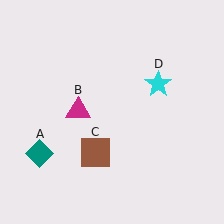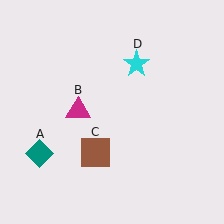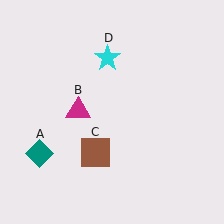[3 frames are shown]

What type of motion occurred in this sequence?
The cyan star (object D) rotated counterclockwise around the center of the scene.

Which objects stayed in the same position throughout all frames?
Teal diamond (object A) and magenta triangle (object B) and brown square (object C) remained stationary.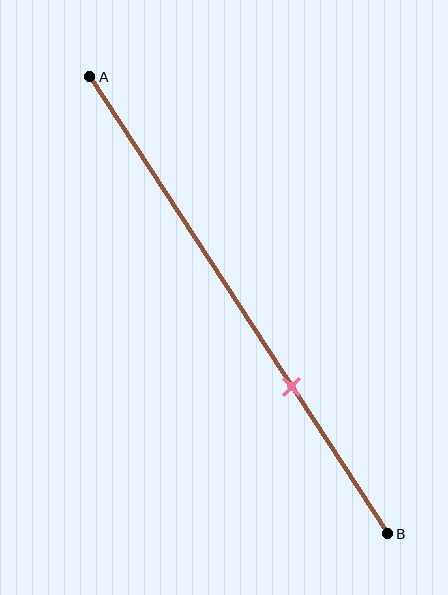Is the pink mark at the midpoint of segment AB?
No, the mark is at about 70% from A, not at the 50% midpoint.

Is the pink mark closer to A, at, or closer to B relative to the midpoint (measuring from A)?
The pink mark is closer to point B than the midpoint of segment AB.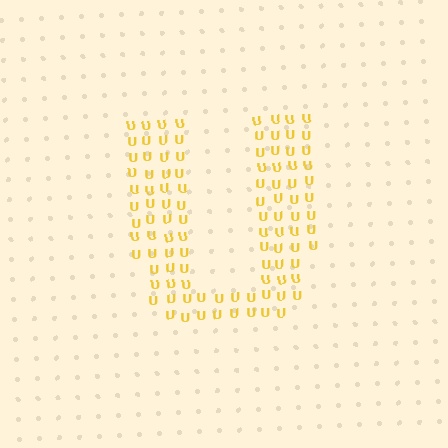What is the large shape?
The large shape is the letter U.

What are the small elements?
The small elements are letter U's.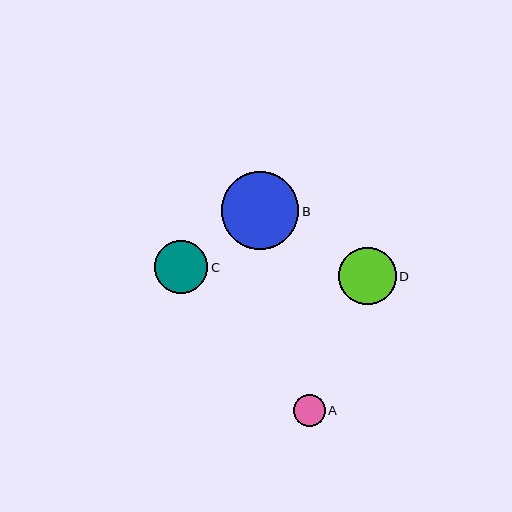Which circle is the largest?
Circle B is the largest with a size of approximately 78 pixels.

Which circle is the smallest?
Circle A is the smallest with a size of approximately 32 pixels.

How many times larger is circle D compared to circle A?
Circle D is approximately 1.8 times the size of circle A.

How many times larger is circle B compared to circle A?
Circle B is approximately 2.4 times the size of circle A.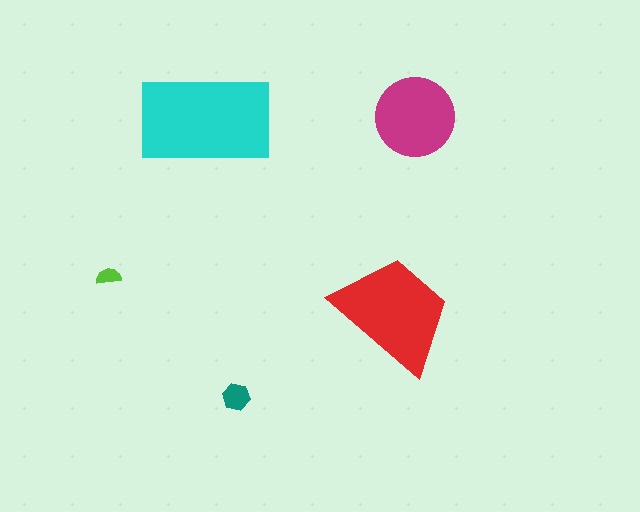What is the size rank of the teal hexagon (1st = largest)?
4th.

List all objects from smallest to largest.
The lime semicircle, the teal hexagon, the magenta circle, the red trapezoid, the cyan rectangle.